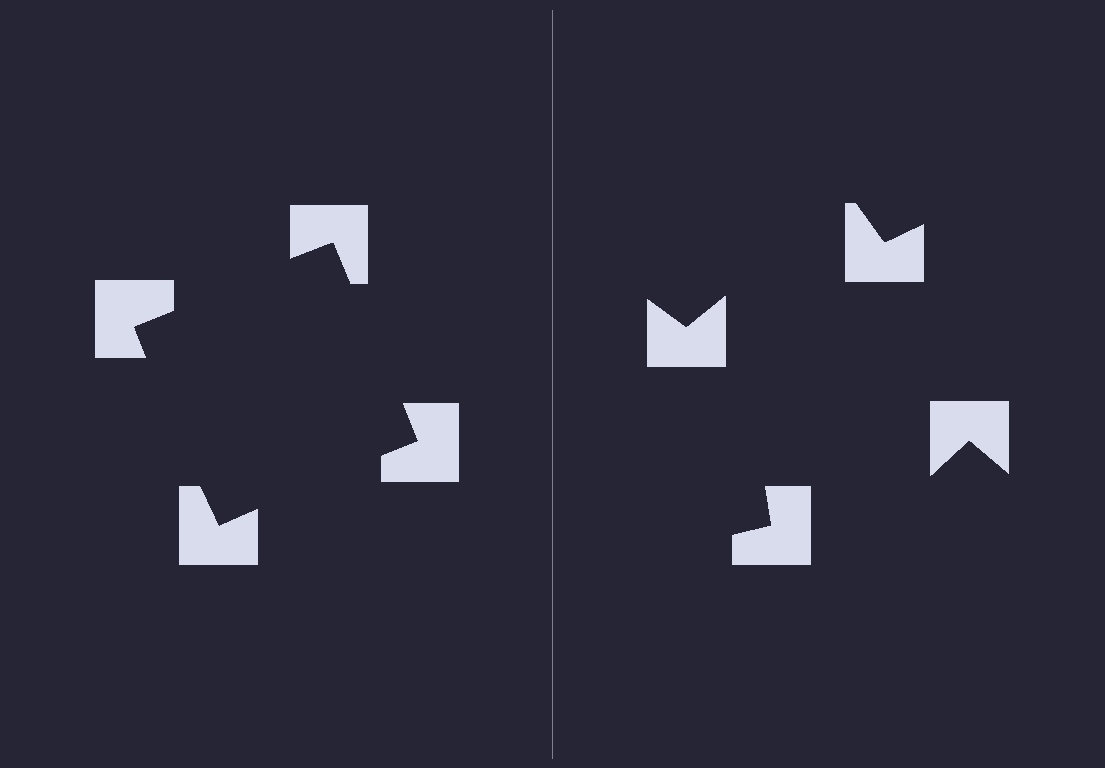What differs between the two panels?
The notched squares are positioned identically on both sides; only the wedge orientations differ. On the left they align to a square; on the right they are misaligned.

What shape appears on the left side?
An illusory square.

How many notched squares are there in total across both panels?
8 — 4 on each side.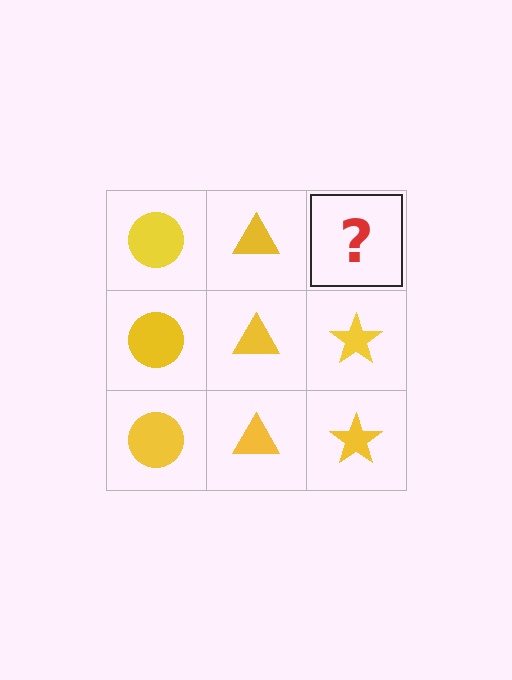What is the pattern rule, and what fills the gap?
The rule is that each column has a consistent shape. The gap should be filled with a yellow star.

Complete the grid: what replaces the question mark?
The question mark should be replaced with a yellow star.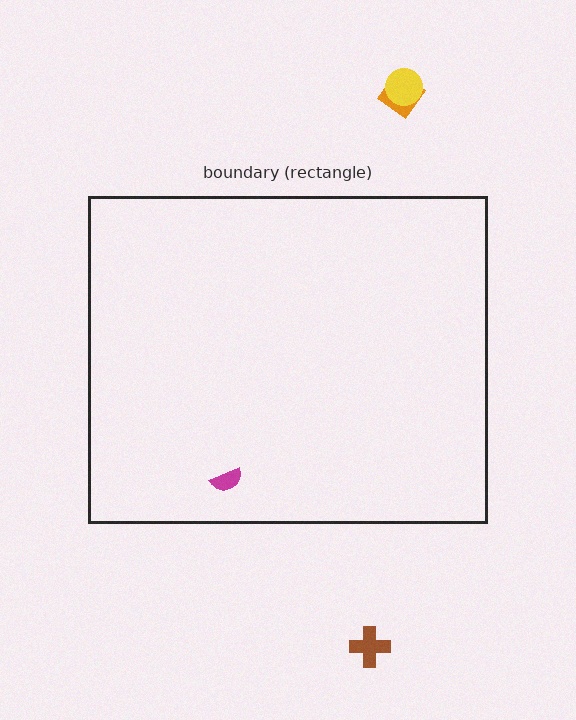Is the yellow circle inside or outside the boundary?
Outside.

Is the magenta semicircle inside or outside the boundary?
Inside.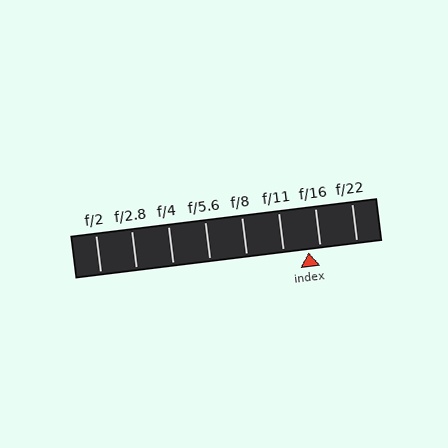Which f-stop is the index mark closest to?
The index mark is closest to f/16.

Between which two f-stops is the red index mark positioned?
The index mark is between f/11 and f/16.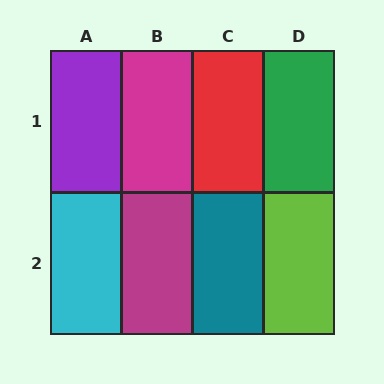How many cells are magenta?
2 cells are magenta.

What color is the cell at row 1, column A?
Purple.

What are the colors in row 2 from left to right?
Cyan, magenta, teal, lime.